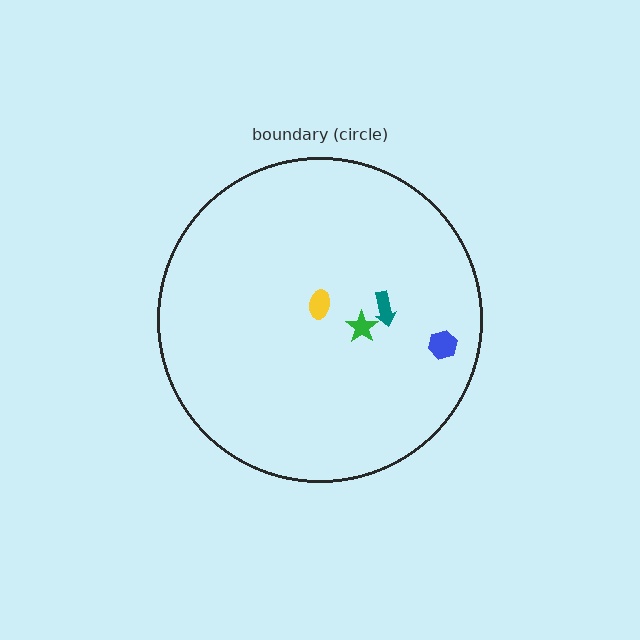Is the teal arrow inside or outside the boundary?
Inside.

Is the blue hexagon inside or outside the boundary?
Inside.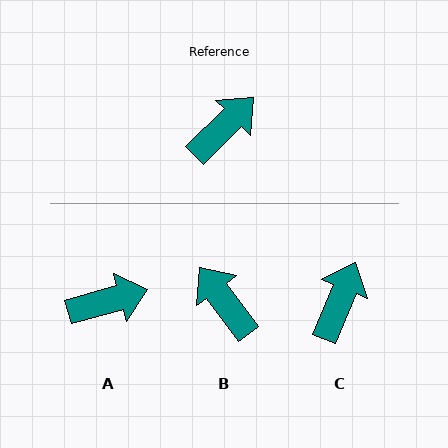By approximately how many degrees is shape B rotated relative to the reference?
Approximately 83 degrees counter-clockwise.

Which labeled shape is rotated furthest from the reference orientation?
B, about 83 degrees away.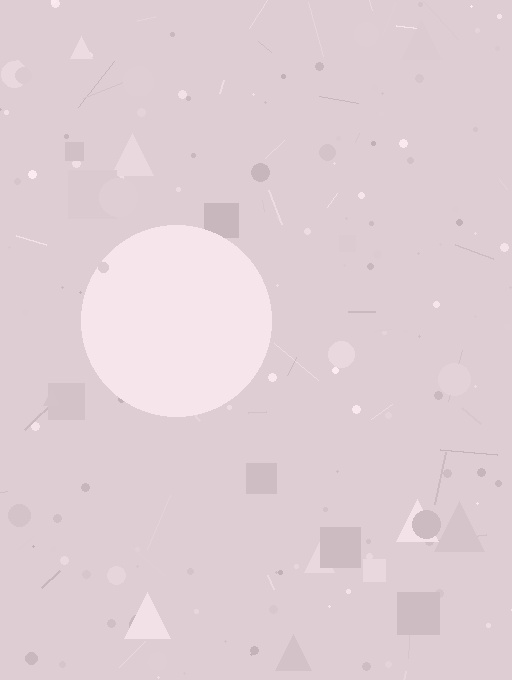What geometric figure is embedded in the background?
A circle is embedded in the background.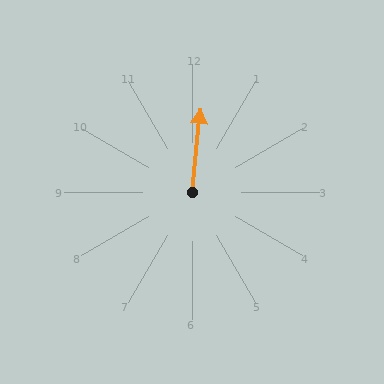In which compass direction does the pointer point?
North.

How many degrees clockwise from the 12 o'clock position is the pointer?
Approximately 6 degrees.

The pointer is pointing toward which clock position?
Roughly 12 o'clock.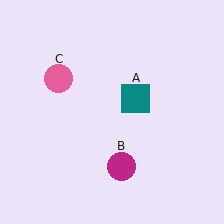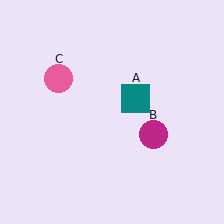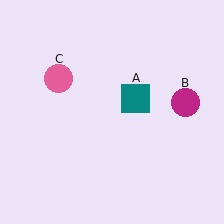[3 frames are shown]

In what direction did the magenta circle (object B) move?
The magenta circle (object B) moved up and to the right.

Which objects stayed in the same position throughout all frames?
Teal square (object A) and pink circle (object C) remained stationary.